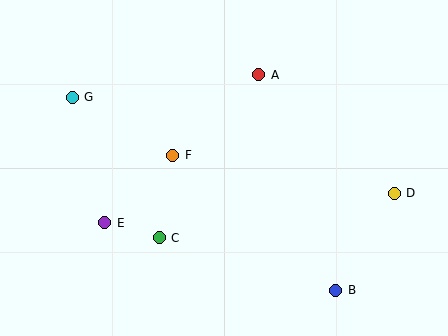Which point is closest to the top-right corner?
Point D is closest to the top-right corner.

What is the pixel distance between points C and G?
The distance between C and G is 165 pixels.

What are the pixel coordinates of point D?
Point D is at (394, 193).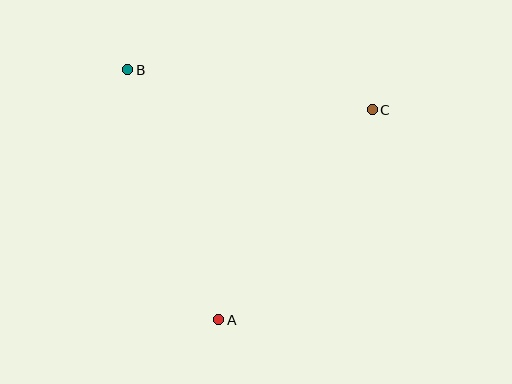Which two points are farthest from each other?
Points A and B are farthest from each other.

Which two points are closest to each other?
Points B and C are closest to each other.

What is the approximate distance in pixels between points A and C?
The distance between A and C is approximately 260 pixels.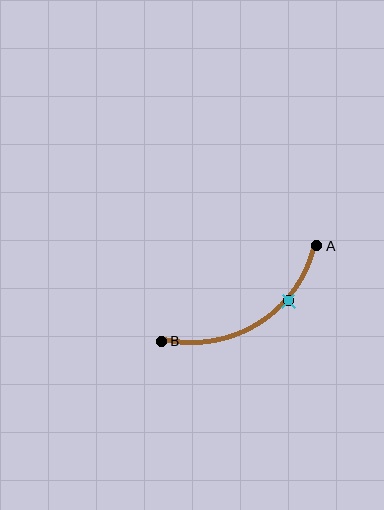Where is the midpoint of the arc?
The arc midpoint is the point on the curve farthest from the straight line joining A and B. It sits below that line.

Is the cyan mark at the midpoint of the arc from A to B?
No. The cyan mark lies on the arc but is closer to endpoint A. The arc midpoint would be at the point on the curve equidistant along the arc from both A and B.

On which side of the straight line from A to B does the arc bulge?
The arc bulges below the straight line connecting A and B.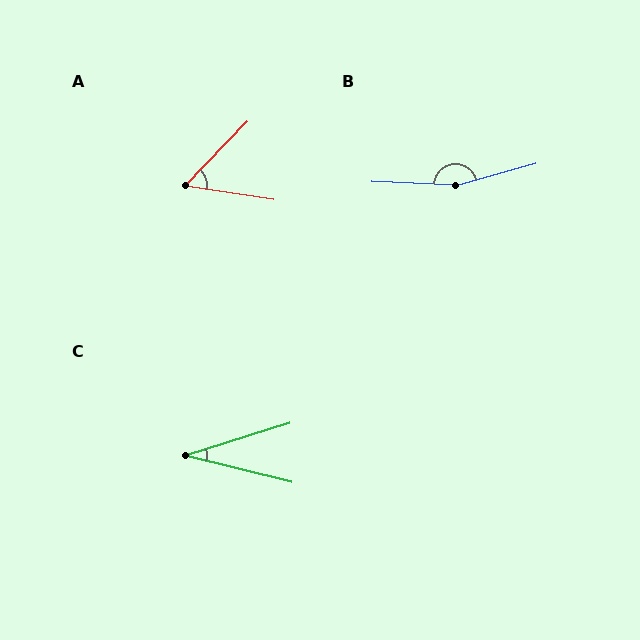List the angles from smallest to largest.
C (31°), A (55°), B (162°).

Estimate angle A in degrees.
Approximately 55 degrees.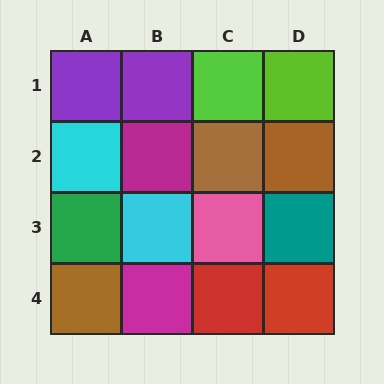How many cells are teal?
1 cell is teal.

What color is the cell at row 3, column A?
Green.